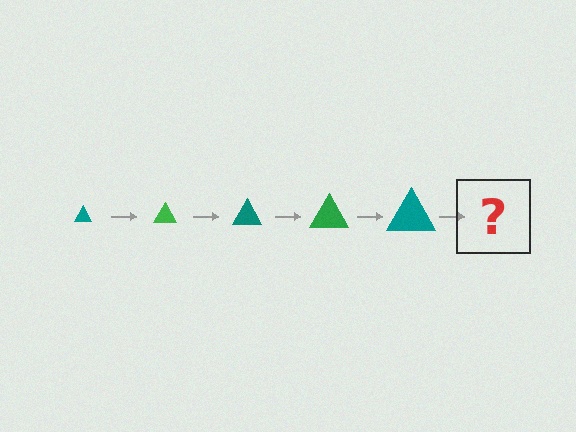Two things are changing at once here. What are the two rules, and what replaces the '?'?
The two rules are that the triangle grows larger each step and the color cycles through teal and green. The '?' should be a green triangle, larger than the previous one.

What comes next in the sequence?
The next element should be a green triangle, larger than the previous one.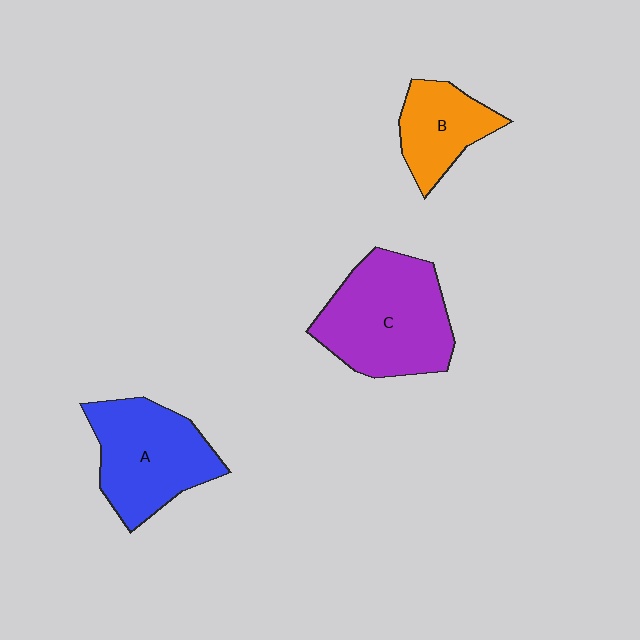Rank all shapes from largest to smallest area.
From largest to smallest: C (purple), A (blue), B (orange).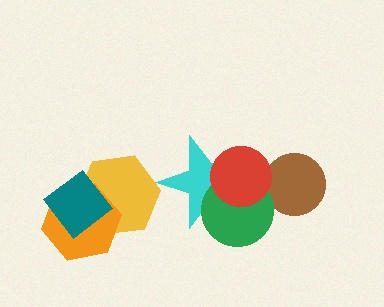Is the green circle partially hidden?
Yes, it is partially covered by another shape.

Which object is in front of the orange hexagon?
The teal diamond is in front of the orange hexagon.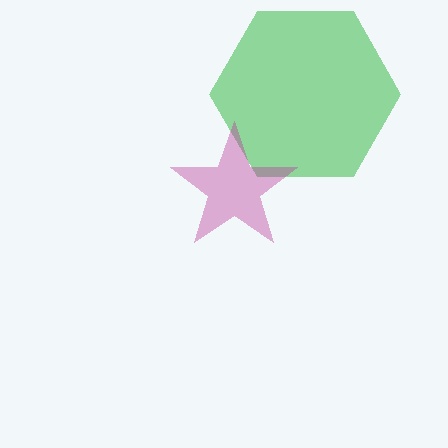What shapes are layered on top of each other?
The layered shapes are: a green hexagon, a magenta star.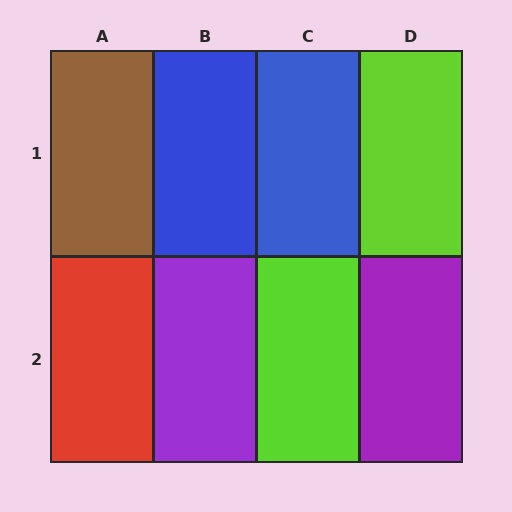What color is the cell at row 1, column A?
Brown.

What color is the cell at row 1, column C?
Blue.